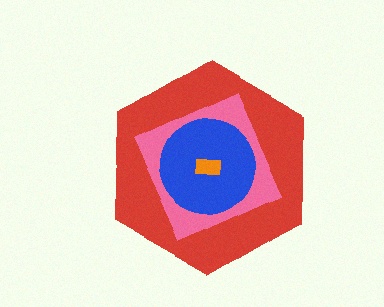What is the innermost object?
The orange rectangle.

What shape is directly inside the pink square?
The blue circle.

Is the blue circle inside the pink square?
Yes.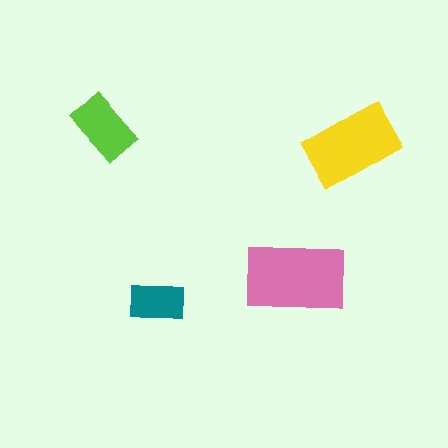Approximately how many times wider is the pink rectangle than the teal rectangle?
About 2 times wider.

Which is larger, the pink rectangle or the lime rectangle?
The pink one.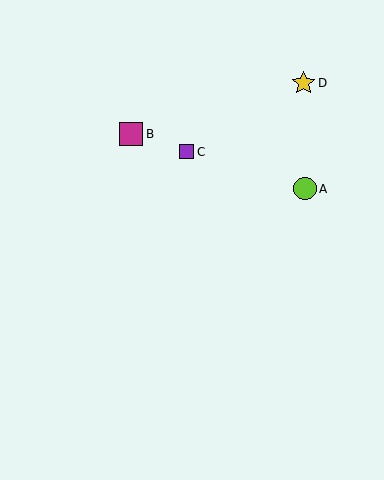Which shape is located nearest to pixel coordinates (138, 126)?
The magenta square (labeled B) at (131, 134) is nearest to that location.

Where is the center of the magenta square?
The center of the magenta square is at (131, 134).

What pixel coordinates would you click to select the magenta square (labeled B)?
Click at (131, 134) to select the magenta square B.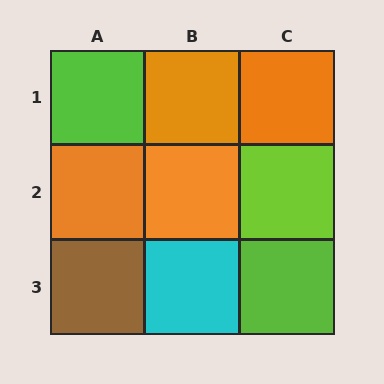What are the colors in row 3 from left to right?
Brown, cyan, lime.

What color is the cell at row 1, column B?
Orange.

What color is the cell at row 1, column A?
Lime.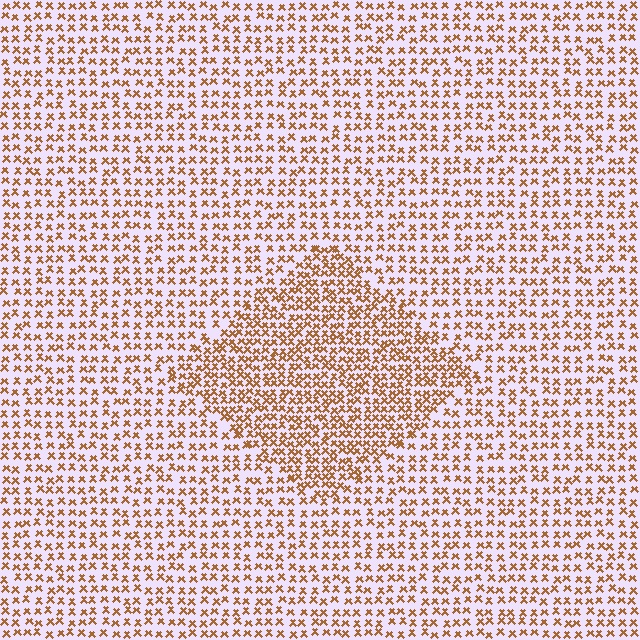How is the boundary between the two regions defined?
The boundary is defined by a change in element density (approximately 1.7x ratio). All elements are the same color, size, and shape.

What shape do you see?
I see a diamond.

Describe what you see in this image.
The image contains small brown elements arranged at two different densities. A diamond-shaped region is visible where the elements are more densely packed than the surrounding area.